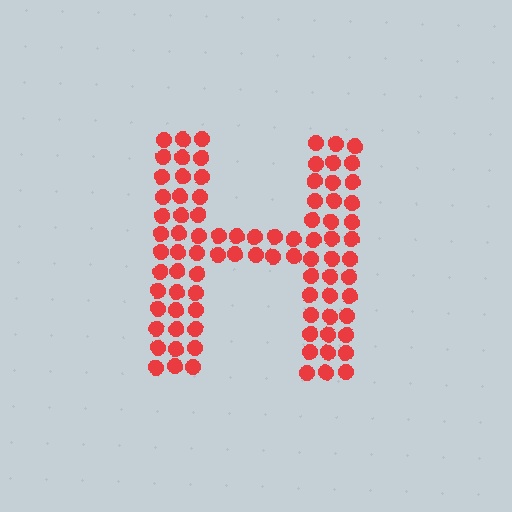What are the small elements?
The small elements are circles.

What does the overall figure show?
The overall figure shows the letter H.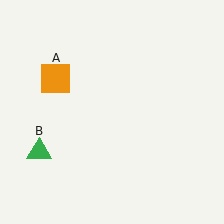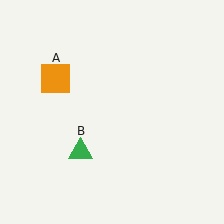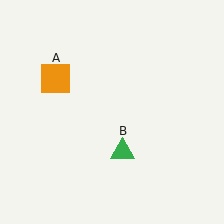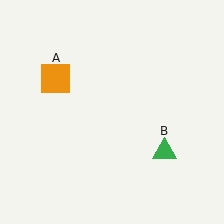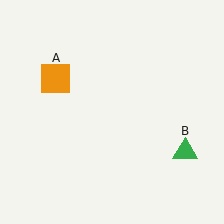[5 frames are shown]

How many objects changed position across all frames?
1 object changed position: green triangle (object B).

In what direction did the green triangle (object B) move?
The green triangle (object B) moved right.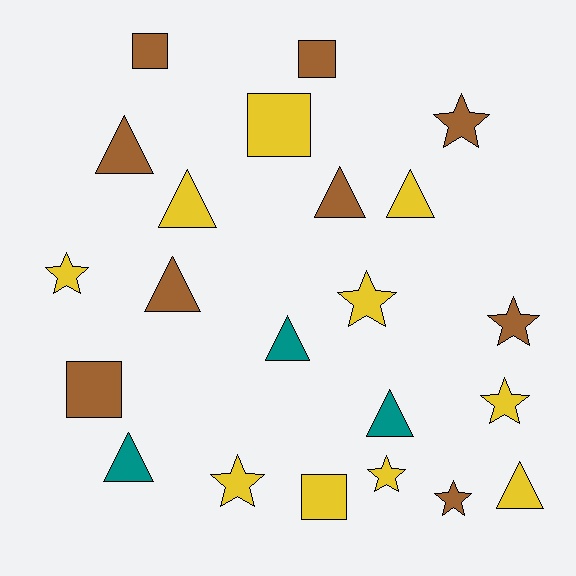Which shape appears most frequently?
Triangle, with 9 objects.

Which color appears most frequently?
Yellow, with 10 objects.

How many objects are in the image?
There are 22 objects.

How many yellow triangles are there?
There are 3 yellow triangles.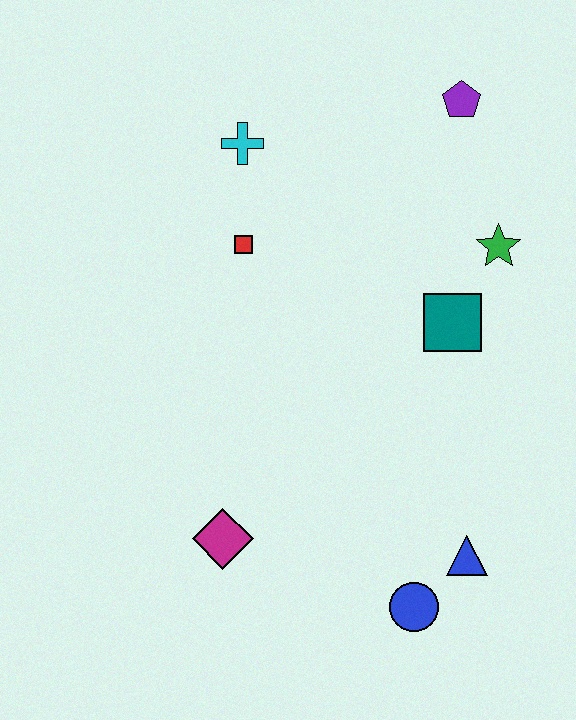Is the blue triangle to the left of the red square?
No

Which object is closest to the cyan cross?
The red square is closest to the cyan cross.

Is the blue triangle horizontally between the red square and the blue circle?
No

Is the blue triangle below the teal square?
Yes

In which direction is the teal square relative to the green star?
The teal square is below the green star.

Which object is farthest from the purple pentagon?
The blue circle is farthest from the purple pentagon.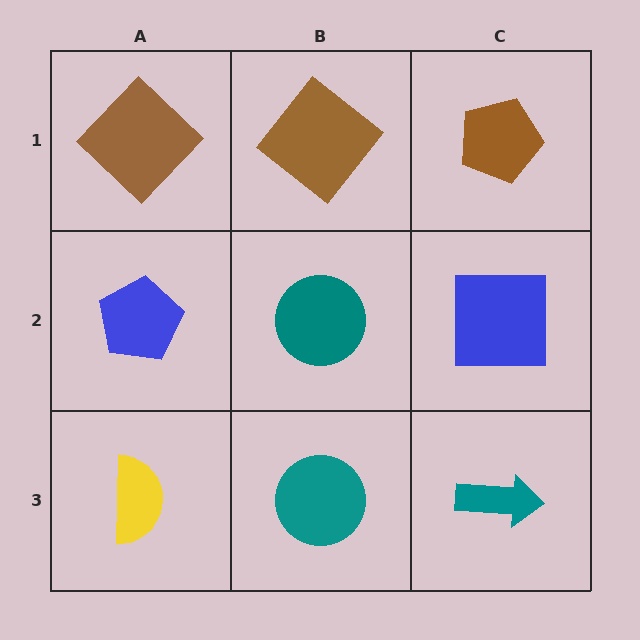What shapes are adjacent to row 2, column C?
A brown pentagon (row 1, column C), a teal arrow (row 3, column C), a teal circle (row 2, column B).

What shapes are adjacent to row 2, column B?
A brown diamond (row 1, column B), a teal circle (row 3, column B), a blue pentagon (row 2, column A), a blue square (row 2, column C).